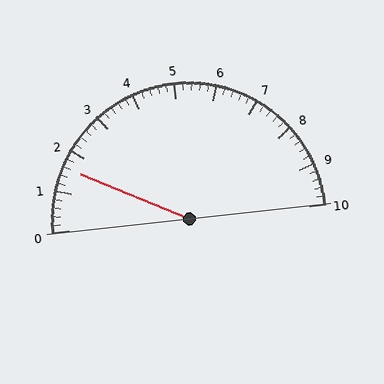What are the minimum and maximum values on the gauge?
The gauge ranges from 0 to 10.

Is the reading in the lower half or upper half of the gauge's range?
The reading is in the lower half of the range (0 to 10).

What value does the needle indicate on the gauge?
The needle indicates approximately 1.6.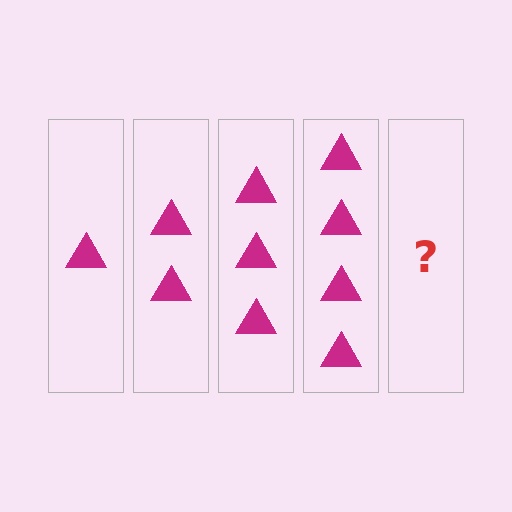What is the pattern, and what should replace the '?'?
The pattern is that each step adds one more triangle. The '?' should be 5 triangles.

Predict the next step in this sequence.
The next step is 5 triangles.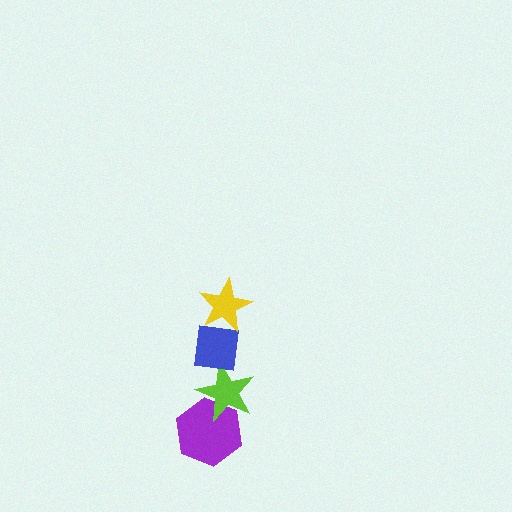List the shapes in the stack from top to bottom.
From top to bottom: the yellow star, the blue square, the lime star, the purple hexagon.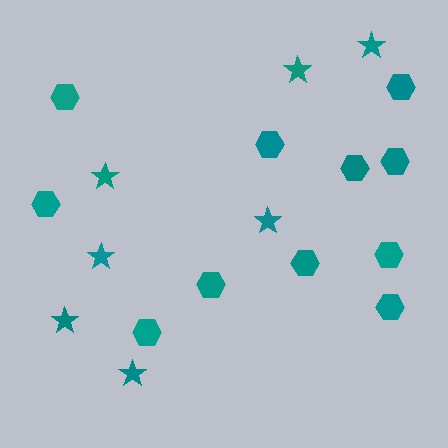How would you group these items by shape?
There are 2 groups: one group of stars (7) and one group of hexagons (11).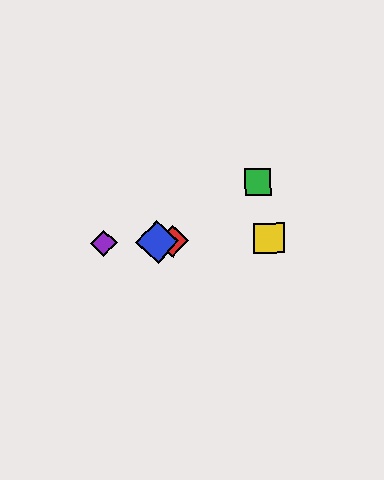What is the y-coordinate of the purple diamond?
The purple diamond is at y≈243.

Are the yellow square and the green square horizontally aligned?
No, the yellow square is at y≈238 and the green square is at y≈182.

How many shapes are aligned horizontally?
4 shapes (the red diamond, the blue diamond, the yellow square, the purple diamond) are aligned horizontally.